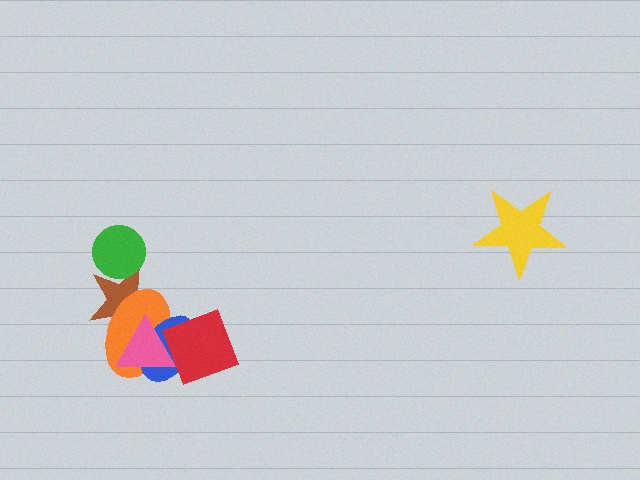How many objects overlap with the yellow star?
0 objects overlap with the yellow star.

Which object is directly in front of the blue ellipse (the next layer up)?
The pink triangle is directly in front of the blue ellipse.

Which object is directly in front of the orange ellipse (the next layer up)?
The blue ellipse is directly in front of the orange ellipse.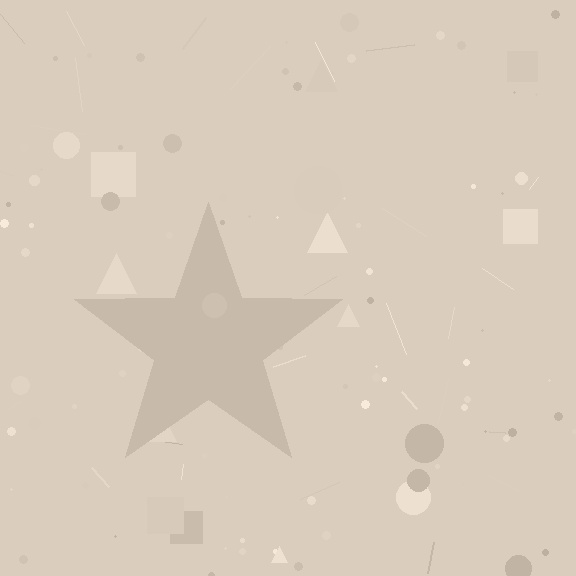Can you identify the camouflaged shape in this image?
The camouflaged shape is a star.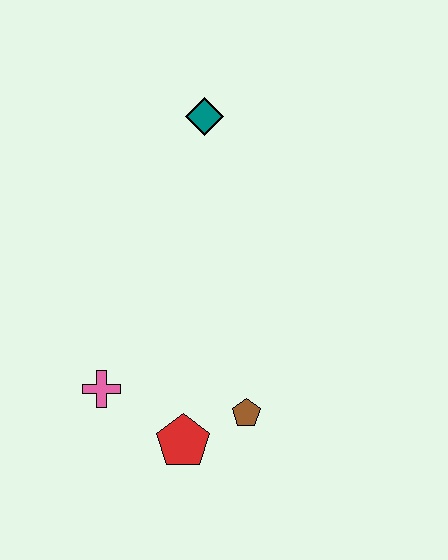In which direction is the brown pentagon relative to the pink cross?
The brown pentagon is to the right of the pink cross.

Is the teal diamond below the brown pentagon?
No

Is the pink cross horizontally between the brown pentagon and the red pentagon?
No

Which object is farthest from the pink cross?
The teal diamond is farthest from the pink cross.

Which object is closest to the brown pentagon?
The red pentagon is closest to the brown pentagon.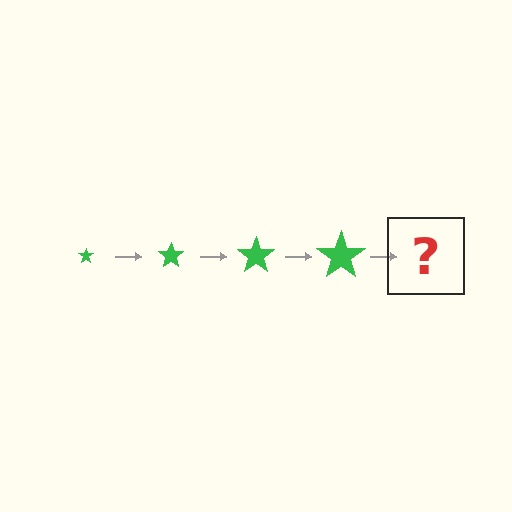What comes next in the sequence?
The next element should be a green star, larger than the previous one.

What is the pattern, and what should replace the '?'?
The pattern is that the star gets progressively larger each step. The '?' should be a green star, larger than the previous one.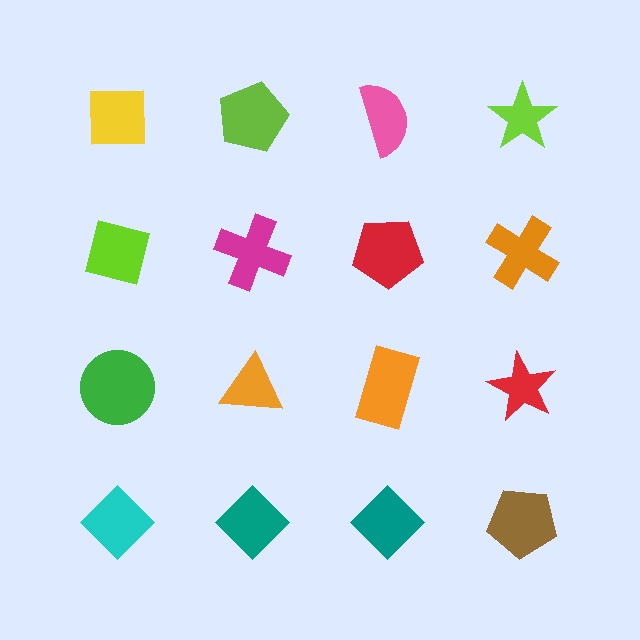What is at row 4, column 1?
A cyan diamond.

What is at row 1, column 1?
A yellow square.